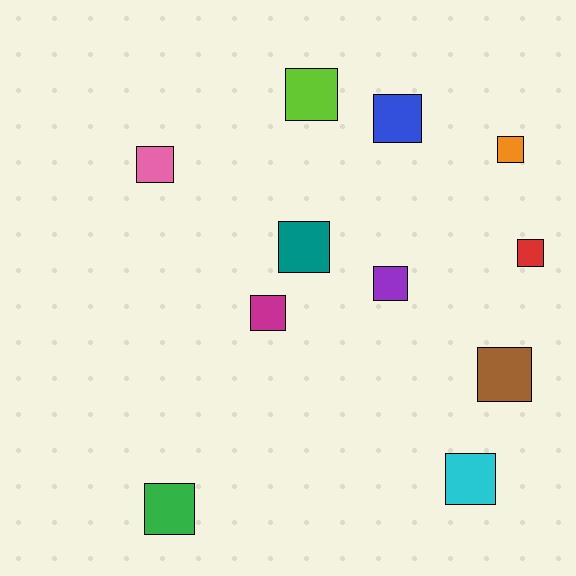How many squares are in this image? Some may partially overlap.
There are 11 squares.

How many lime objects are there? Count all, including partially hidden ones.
There is 1 lime object.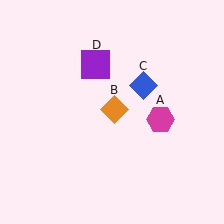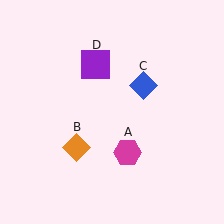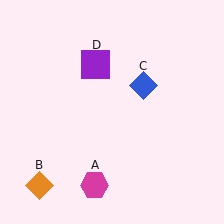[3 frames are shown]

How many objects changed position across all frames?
2 objects changed position: magenta hexagon (object A), orange diamond (object B).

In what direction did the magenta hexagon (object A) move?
The magenta hexagon (object A) moved down and to the left.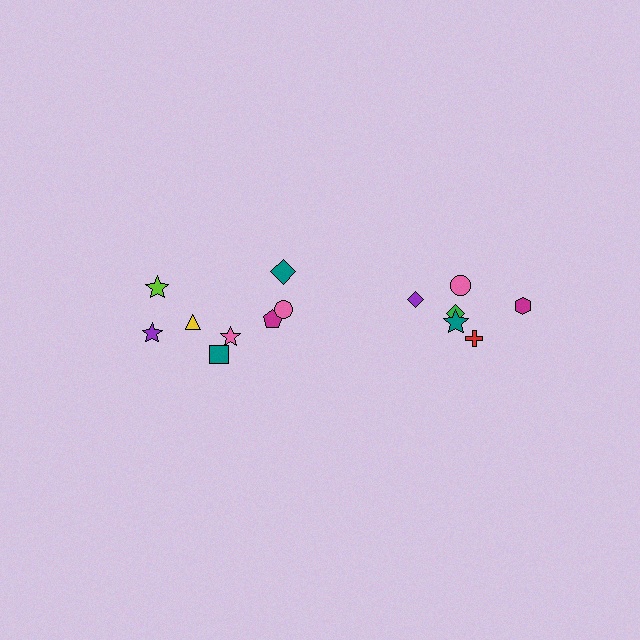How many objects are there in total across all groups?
There are 14 objects.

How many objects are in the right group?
There are 6 objects.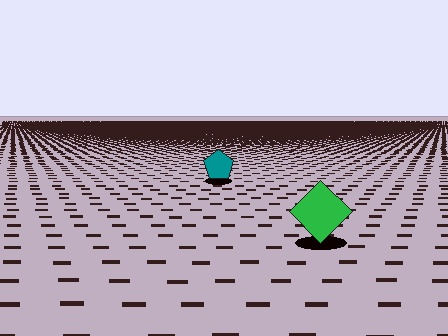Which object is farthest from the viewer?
The teal pentagon is farthest from the viewer. It appears smaller and the ground texture around it is denser.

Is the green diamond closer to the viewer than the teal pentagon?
Yes. The green diamond is closer — you can tell from the texture gradient: the ground texture is coarser near it.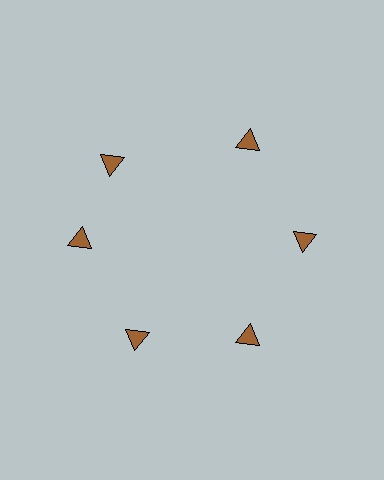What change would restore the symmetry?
The symmetry would be restored by rotating it back into even spacing with its neighbors so that all 6 triangles sit at equal angles and equal distance from the center.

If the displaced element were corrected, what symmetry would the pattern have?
It would have 6-fold rotational symmetry — the pattern would map onto itself every 60 degrees.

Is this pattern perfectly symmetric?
No. The 6 brown triangles are arranged in a ring, but one element near the 11 o'clock position is rotated out of alignment along the ring, breaking the 6-fold rotational symmetry.